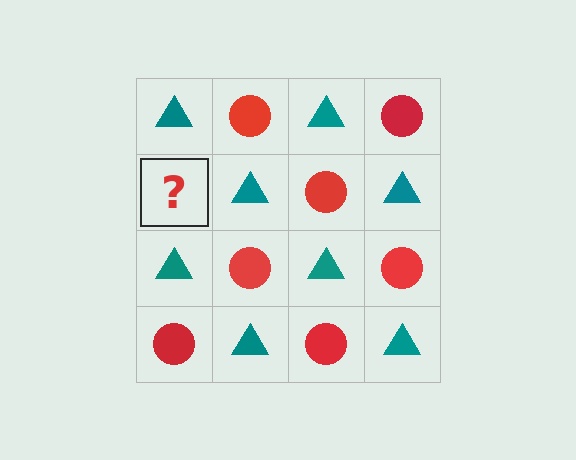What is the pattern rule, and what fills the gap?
The rule is that it alternates teal triangle and red circle in a checkerboard pattern. The gap should be filled with a red circle.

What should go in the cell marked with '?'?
The missing cell should contain a red circle.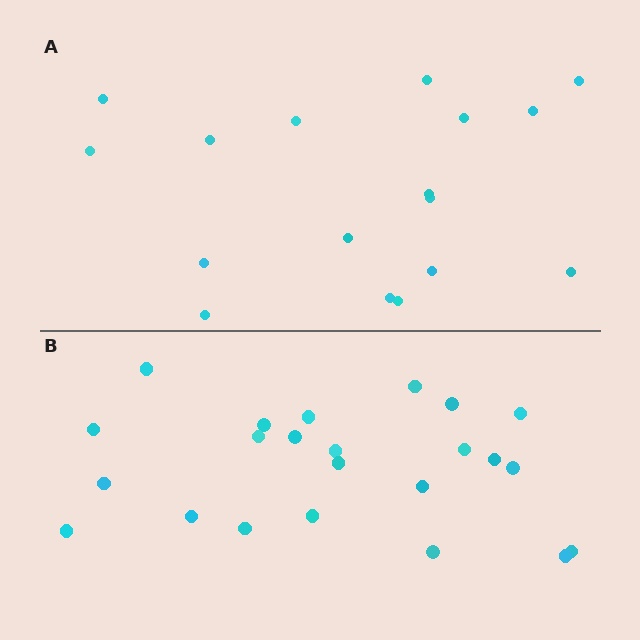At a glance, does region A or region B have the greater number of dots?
Region B (the bottom region) has more dots.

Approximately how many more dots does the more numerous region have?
Region B has about 6 more dots than region A.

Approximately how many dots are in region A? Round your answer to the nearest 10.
About 20 dots. (The exact count is 17, which rounds to 20.)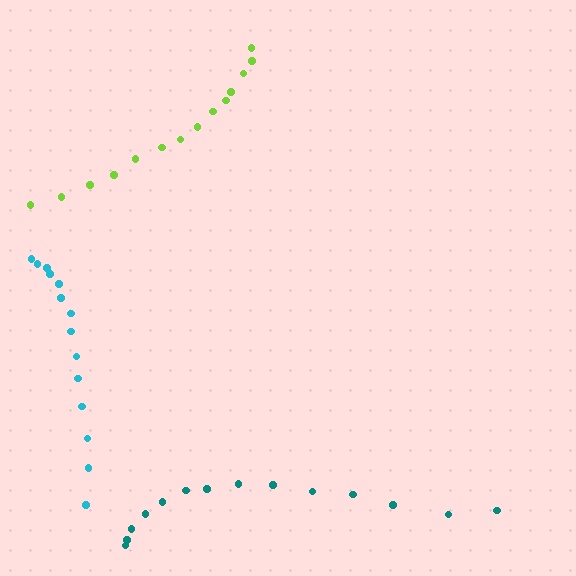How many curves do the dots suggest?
There are 3 distinct paths.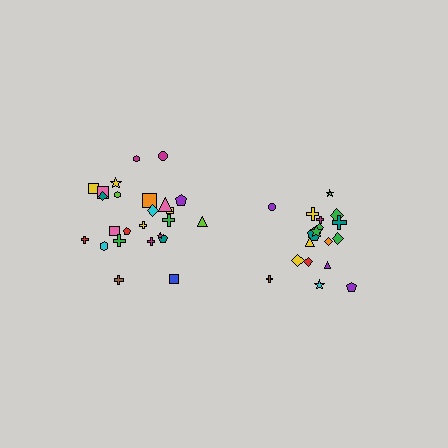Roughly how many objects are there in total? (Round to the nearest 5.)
Roughly 45 objects in total.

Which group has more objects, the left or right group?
The left group.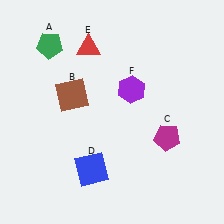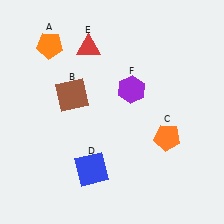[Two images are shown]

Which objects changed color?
A changed from green to orange. C changed from magenta to orange.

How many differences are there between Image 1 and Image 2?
There are 2 differences between the two images.